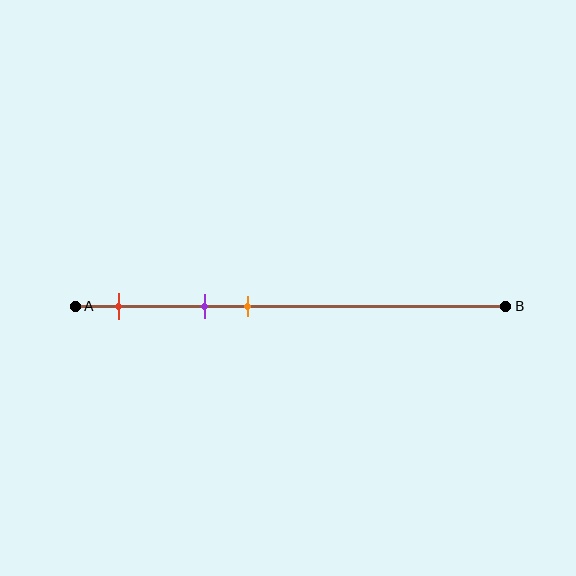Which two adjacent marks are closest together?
The purple and orange marks are the closest adjacent pair.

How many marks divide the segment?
There are 3 marks dividing the segment.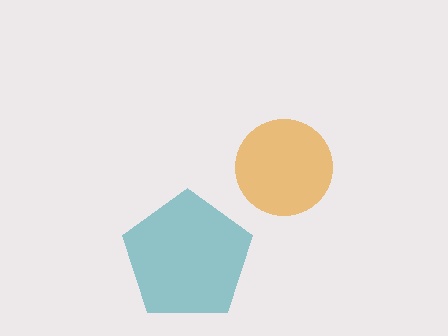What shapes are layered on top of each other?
The layered shapes are: an orange circle, a teal pentagon.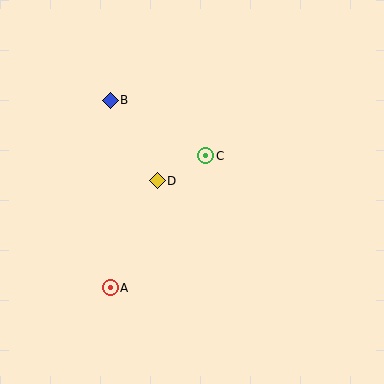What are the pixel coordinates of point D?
Point D is at (157, 181).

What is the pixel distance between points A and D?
The distance between A and D is 116 pixels.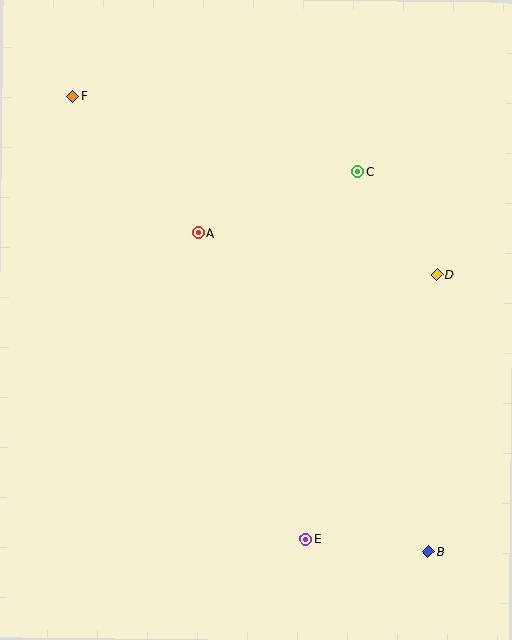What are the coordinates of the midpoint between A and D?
The midpoint between A and D is at (317, 254).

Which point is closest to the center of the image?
Point A at (198, 233) is closest to the center.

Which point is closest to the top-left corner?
Point F is closest to the top-left corner.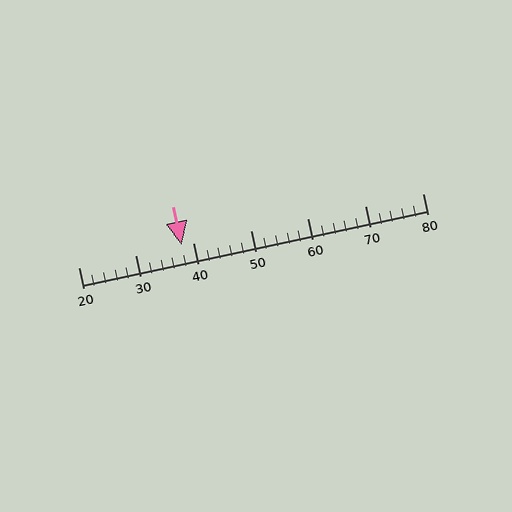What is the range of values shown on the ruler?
The ruler shows values from 20 to 80.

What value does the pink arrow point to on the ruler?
The pink arrow points to approximately 38.